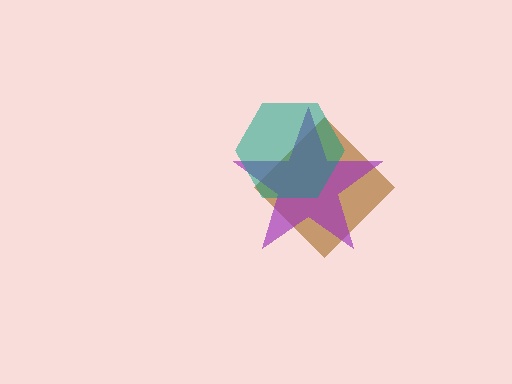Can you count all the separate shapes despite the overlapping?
Yes, there are 3 separate shapes.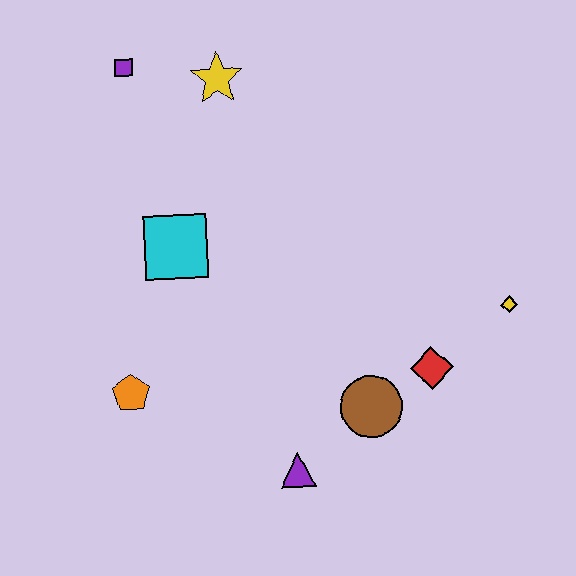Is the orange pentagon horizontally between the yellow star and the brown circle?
No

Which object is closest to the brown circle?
The red diamond is closest to the brown circle.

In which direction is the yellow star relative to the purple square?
The yellow star is to the right of the purple square.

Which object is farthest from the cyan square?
The yellow diamond is farthest from the cyan square.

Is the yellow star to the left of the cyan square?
No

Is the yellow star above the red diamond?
Yes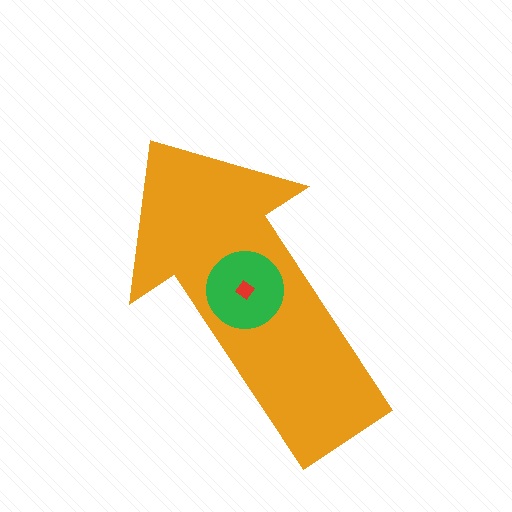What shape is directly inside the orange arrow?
The green circle.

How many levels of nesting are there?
3.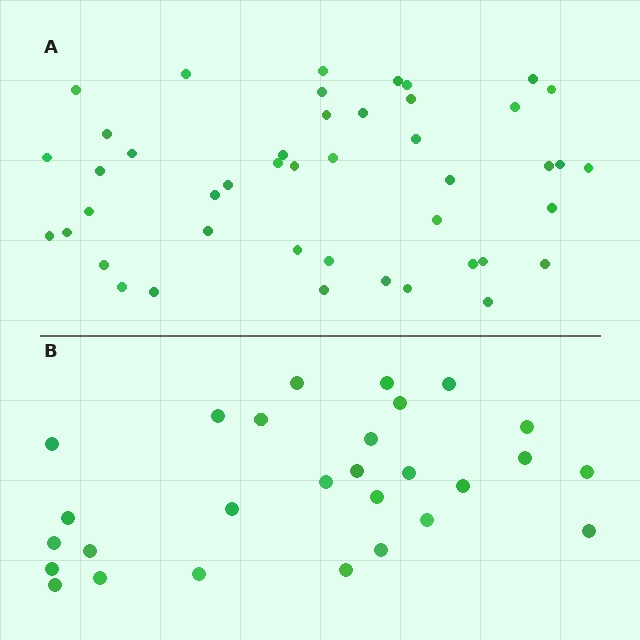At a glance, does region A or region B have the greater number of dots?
Region A (the top region) has more dots.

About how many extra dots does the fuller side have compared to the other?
Region A has approximately 15 more dots than region B.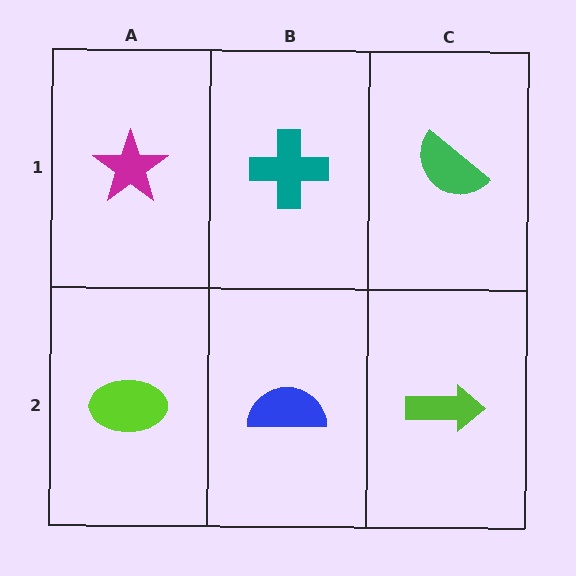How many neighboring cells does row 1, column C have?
2.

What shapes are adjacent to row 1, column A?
A lime ellipse (row 2, column A), a teal cross (row 1, column B).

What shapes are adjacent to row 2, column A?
A magenta star (row 1, column A), a blue semicircle (row 2, column B).